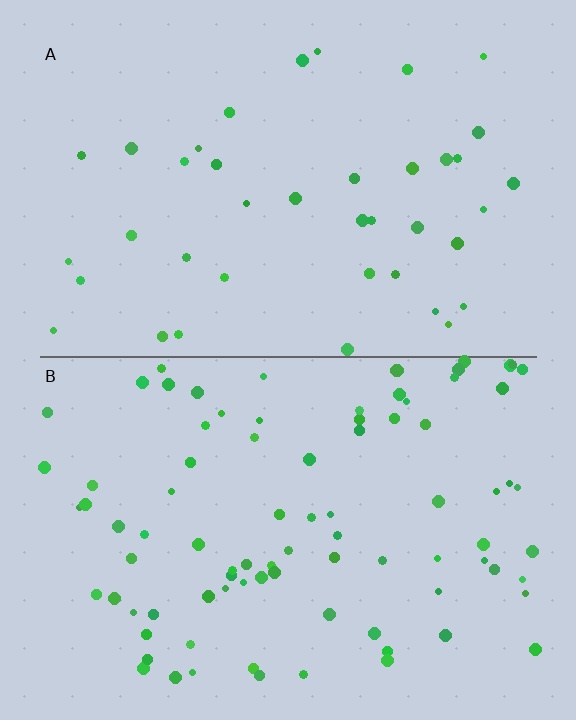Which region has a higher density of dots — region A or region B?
B (the bottom).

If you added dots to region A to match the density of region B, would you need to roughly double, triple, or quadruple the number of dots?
Approximately double.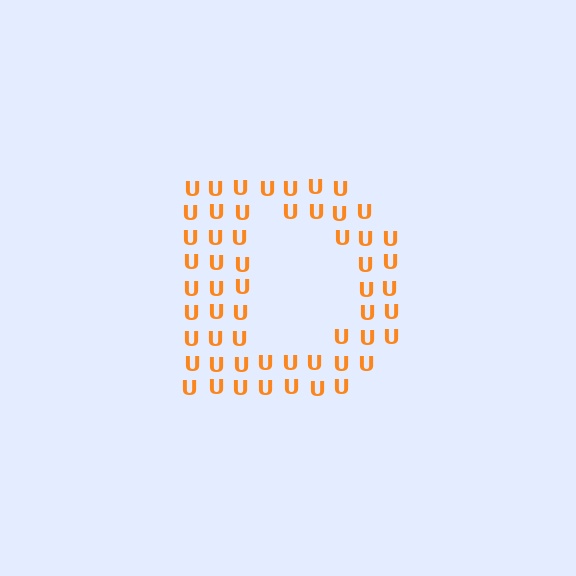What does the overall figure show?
The overall figure shows the letter D.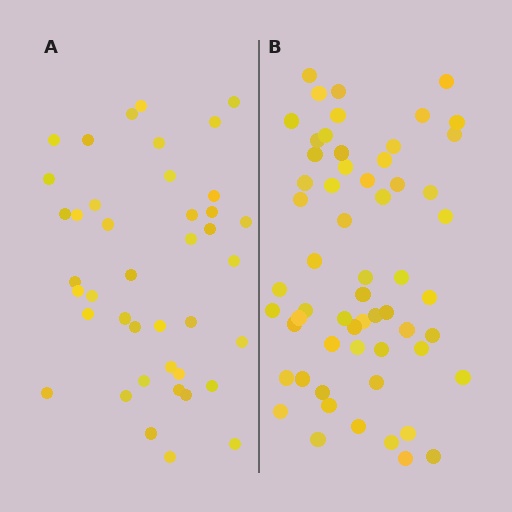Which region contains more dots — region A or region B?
Region B (the right region) has more dots.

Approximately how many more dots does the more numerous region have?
Region B has approximately 20 more dots than region A.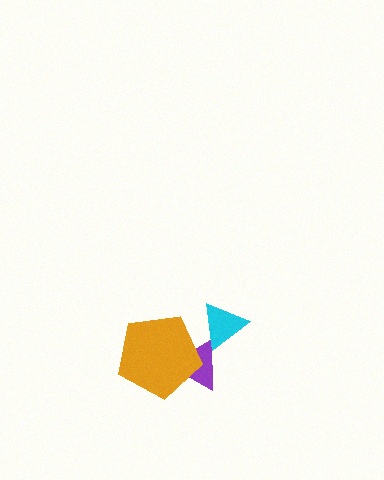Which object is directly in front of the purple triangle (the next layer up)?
The orange pentagon is directly in front of the purple triangle.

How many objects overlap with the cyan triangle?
1 object overlaps with the cyan triangle.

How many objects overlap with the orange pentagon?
1 object overlaps with the orange pentagon.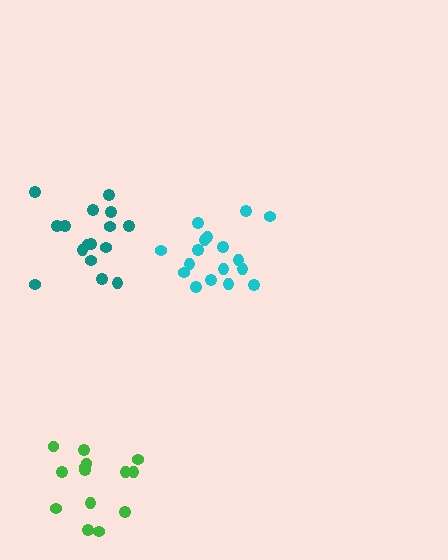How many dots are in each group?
Group 1: 16 dots, Group 2: 17 dots, Group 3: 14 dots (47 total).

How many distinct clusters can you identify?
There are 3 distinct clusters.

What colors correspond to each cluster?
The clusters are colored: teal, cyan, green.